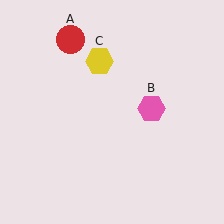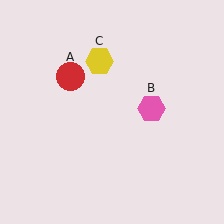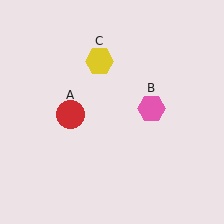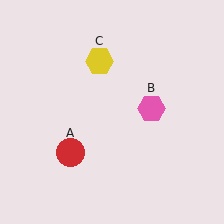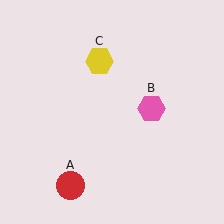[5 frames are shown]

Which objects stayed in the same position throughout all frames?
Pink hexagon (object B) and yellow hexagon (object C) remained stationary.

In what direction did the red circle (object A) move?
The red circle (object A) moved down.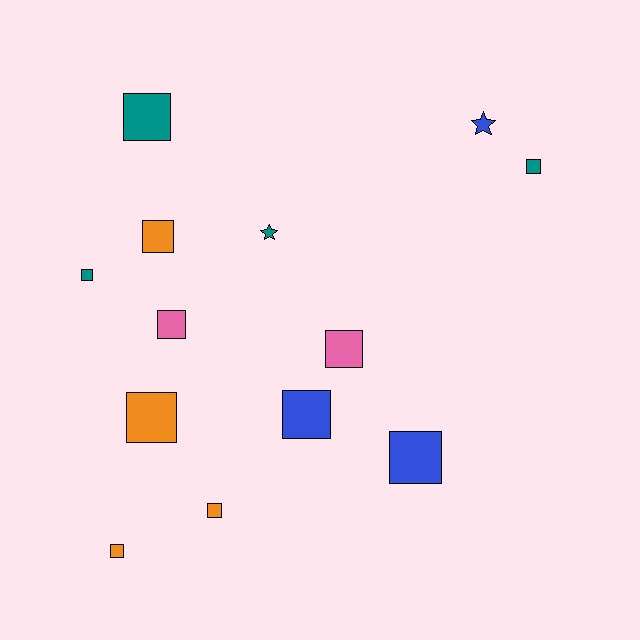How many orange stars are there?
There are no orange stars.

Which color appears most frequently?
Orange, with 4 objects.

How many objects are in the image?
There are 13 objects.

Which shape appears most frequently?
Square, with 11 objects.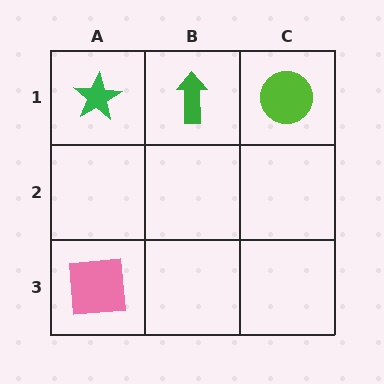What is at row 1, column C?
A lime circle.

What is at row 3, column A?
A pink square.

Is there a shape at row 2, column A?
No, that cell is empty.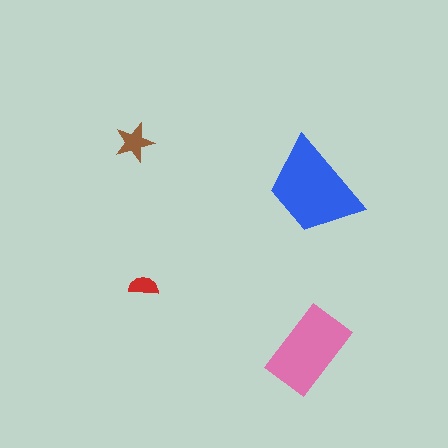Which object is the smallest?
The red semicircle.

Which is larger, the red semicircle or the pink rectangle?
The pink rectangle.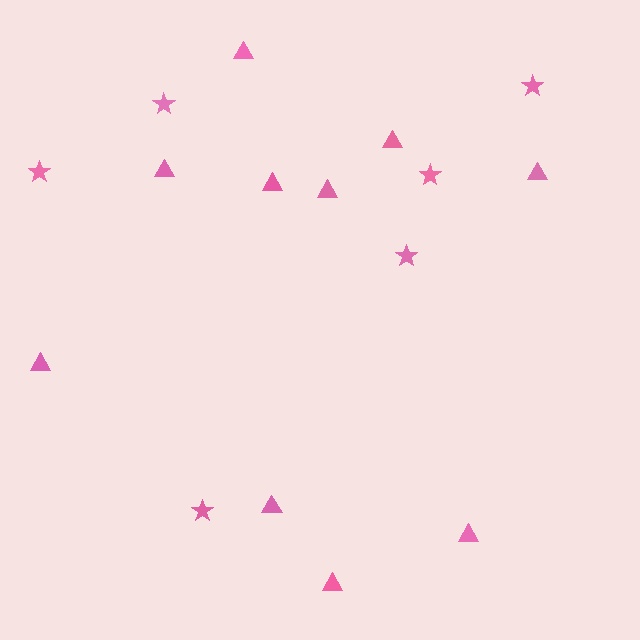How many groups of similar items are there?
There are 2 groups: one group of triangles (10) and one group of stars (6).